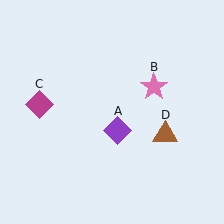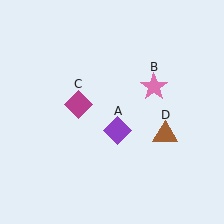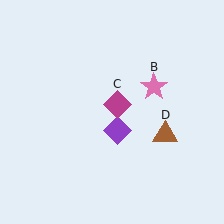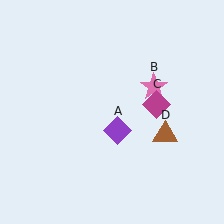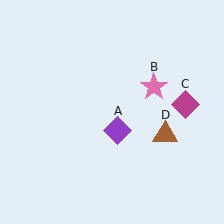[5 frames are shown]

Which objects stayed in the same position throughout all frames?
Purple diamond (object A) and pink star (object B) and brown triangle (object D) remained stationary.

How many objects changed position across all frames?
1 object changed position: magenta diamond (object C).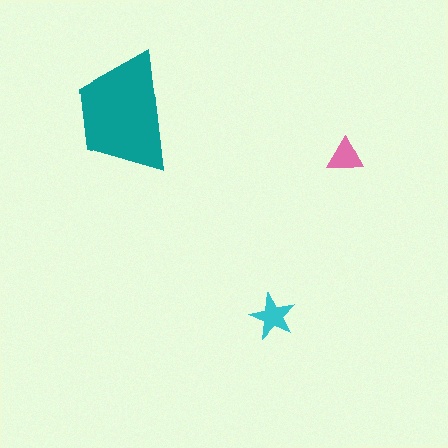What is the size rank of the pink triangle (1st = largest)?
3rd.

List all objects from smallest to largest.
The pink triangle, the cyan star, the teal trapezoid.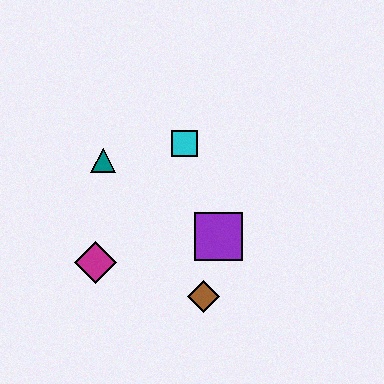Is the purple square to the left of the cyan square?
No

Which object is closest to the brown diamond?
The purple square is closest to the brown diamond.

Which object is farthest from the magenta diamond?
The cyan square is farthest from the magenta diamond.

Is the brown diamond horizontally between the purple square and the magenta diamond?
Yes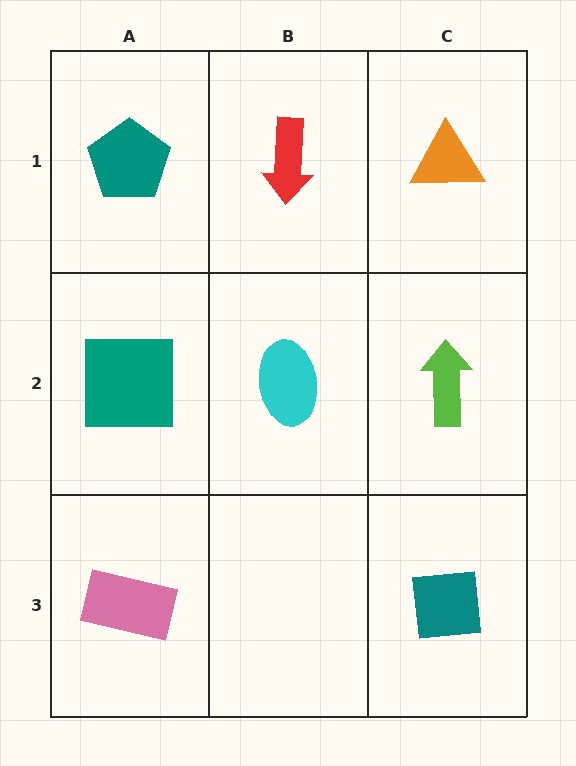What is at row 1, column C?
An orange triangle.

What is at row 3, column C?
A teal square.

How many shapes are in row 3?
2 shapes.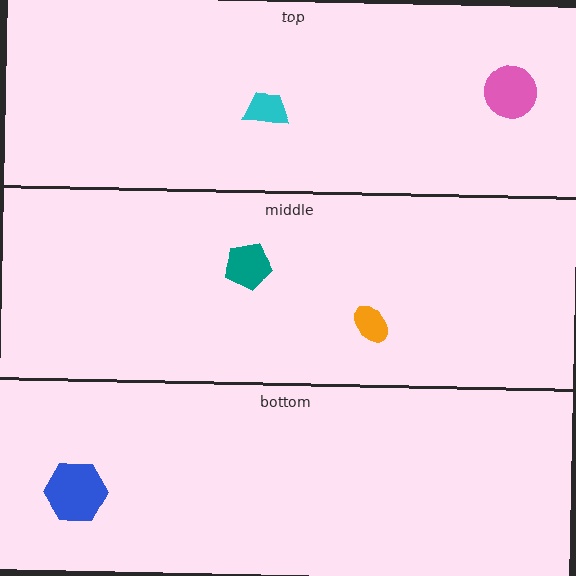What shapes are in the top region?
The cyan trapezoid, the pink circle.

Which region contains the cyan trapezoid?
The top region.